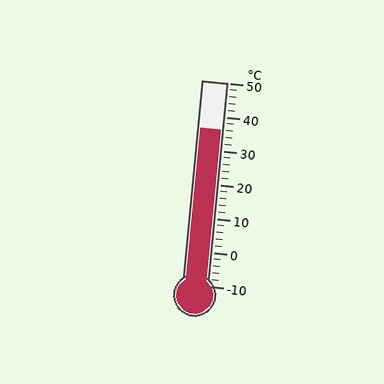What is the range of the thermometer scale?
The thermometer scale ranges from -10°C to 50°C.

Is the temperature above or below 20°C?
The temperature is above 20°C.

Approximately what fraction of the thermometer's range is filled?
The thermometer is filled to approximately 75% of its range.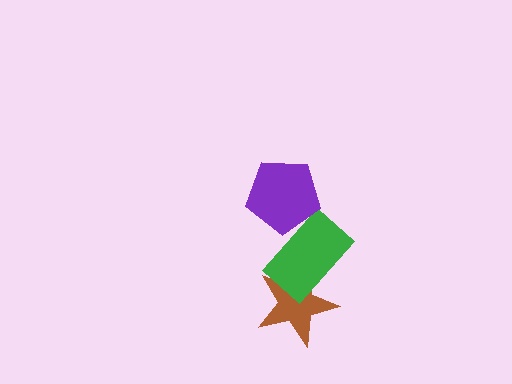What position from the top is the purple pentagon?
The purple pentagon is 1st from the top.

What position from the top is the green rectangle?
The green rectangle is 2nd from the top.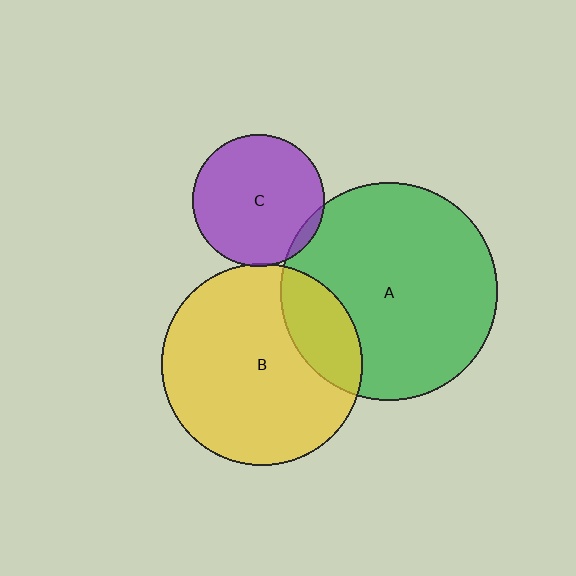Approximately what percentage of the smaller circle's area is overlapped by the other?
Approximately 5%.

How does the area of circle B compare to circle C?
Approximately 2.3 times.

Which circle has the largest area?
Circle A (green).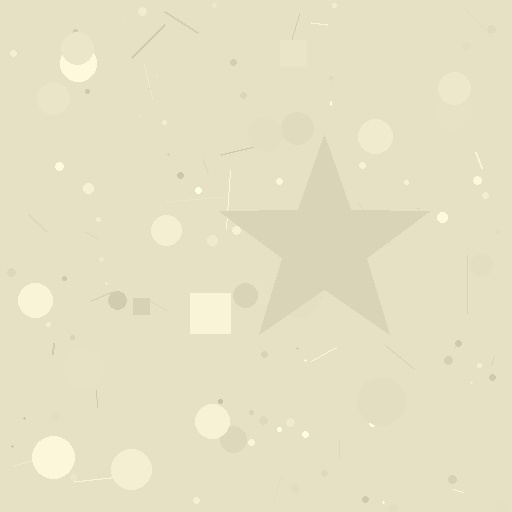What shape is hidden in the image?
A star is hidden in the image.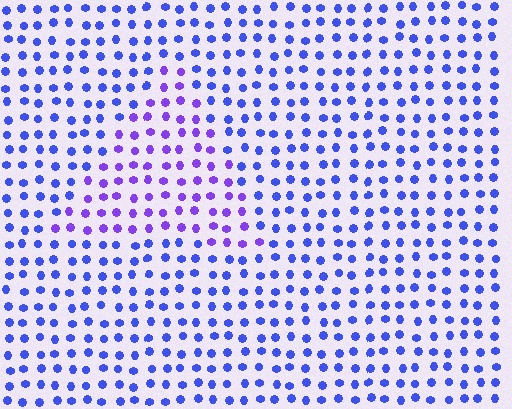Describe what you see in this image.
The image is filled with small blue elements in a uniform arrangement. A triangle-shaped region is visible where the elements are tinted to a slightly different hue, forming a subtle color boundary.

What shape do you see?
I see a triangle.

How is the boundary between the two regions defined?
The boundary is defined purely by a slight shift in hue (about 32 degrees). Spacing, size, and orientation are identical on both sides.